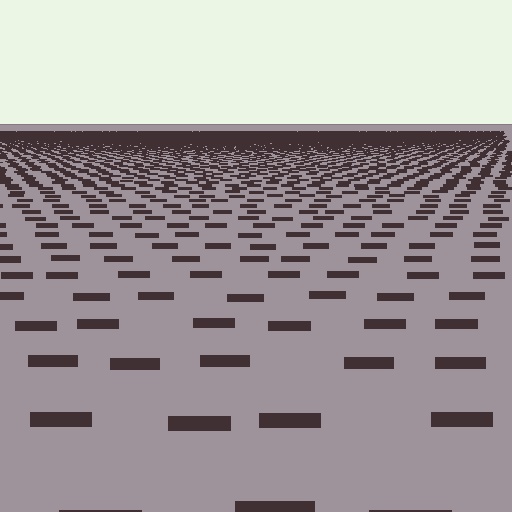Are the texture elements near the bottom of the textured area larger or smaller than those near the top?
Larger. Near the bottom, elements are closer to the viewer and appear at a bigger on-screen size.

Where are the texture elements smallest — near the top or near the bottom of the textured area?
Near the top.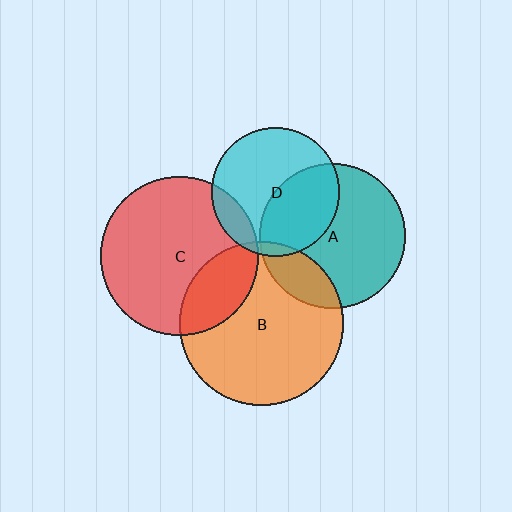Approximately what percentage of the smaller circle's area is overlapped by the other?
Approximately 15%.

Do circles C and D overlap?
Yes.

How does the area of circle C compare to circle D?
Approximately 1.5 times.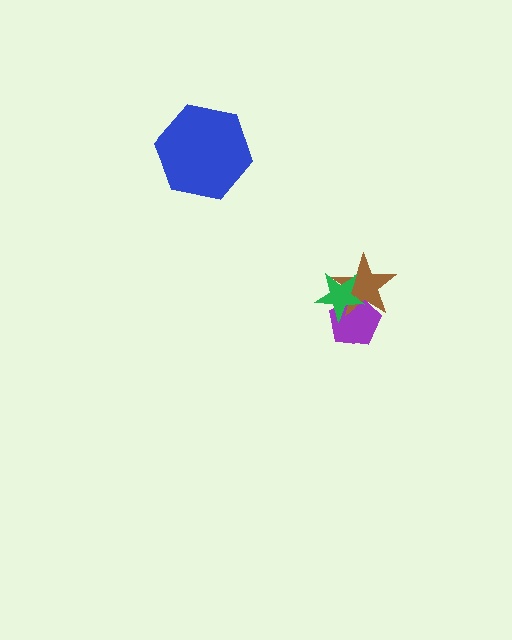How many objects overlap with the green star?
2 objects overlap with the green star.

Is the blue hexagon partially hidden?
No, no other shape covers it.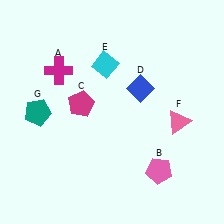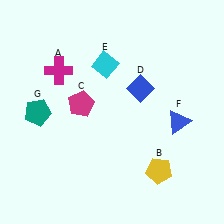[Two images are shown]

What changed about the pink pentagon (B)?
In Image 1, B is pink. In Image 2, it changed to yellow.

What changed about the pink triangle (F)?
In Image 1, F is pink. In Image 2, it changed to blue.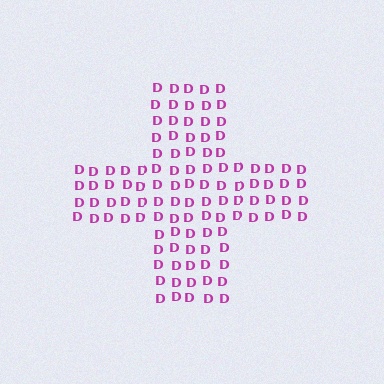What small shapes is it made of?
It is made of small letter D's.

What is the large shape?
The large shape is a cross.